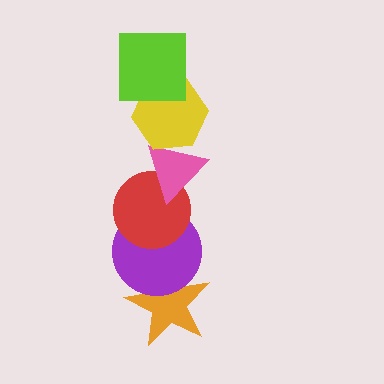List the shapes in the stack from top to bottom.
From top to bottom: the lime square, the yellow hexagon, the pink triangle, the red circle, the purple circle, the orange star.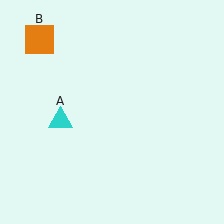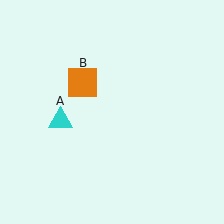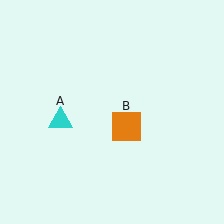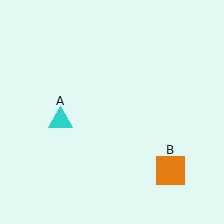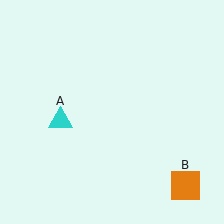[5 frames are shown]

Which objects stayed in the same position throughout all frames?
Cyan triangle (object A) remained stationary.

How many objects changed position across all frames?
1 object changed position: orange square (object B).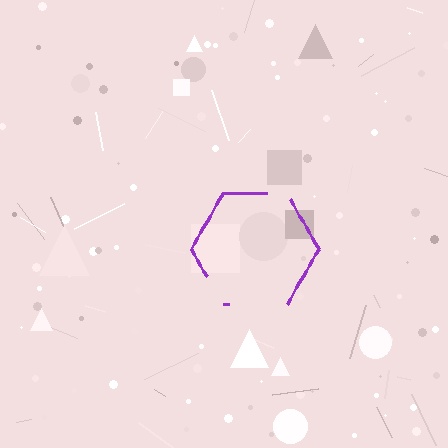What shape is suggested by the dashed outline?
The dashed outline suggests a hexagon.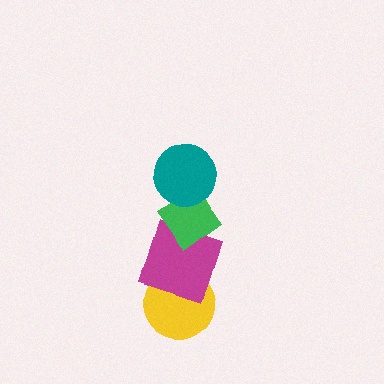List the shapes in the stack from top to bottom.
From top to bottom: the teal circle, the green diamond, the magenta square, the yellow circle.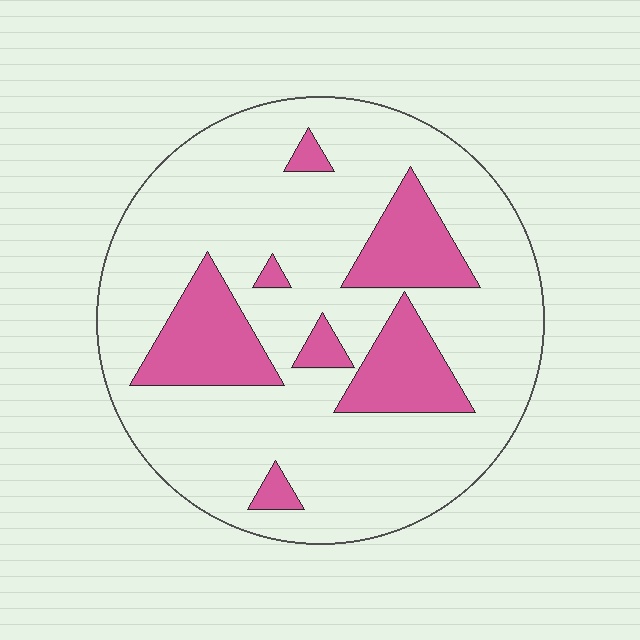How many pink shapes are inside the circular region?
7.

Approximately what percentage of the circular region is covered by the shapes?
Approximately 20%.